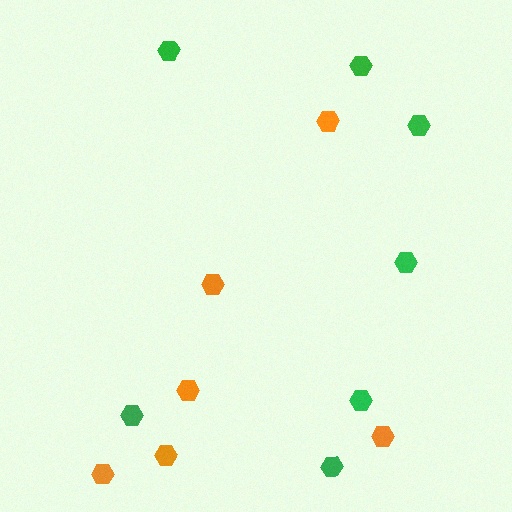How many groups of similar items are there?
There are 2 groups: one group of green hexagons (7) and one group of orange hexagons (6).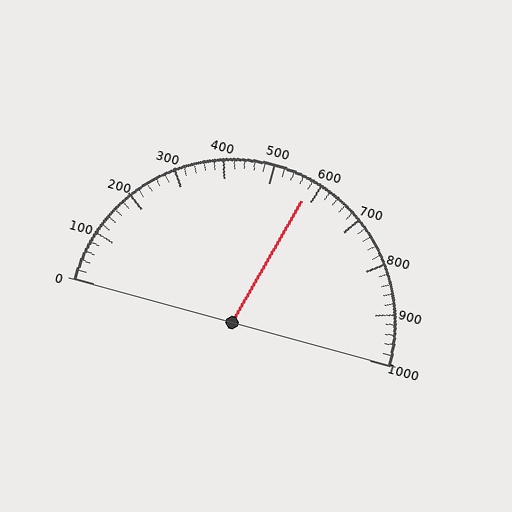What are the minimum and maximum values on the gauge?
The gauge ranges from 0 to 1000.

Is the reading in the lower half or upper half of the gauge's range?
The reading is in the upper half of the range (0 to 1000).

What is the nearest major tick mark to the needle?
The nearest major tick mark is 600.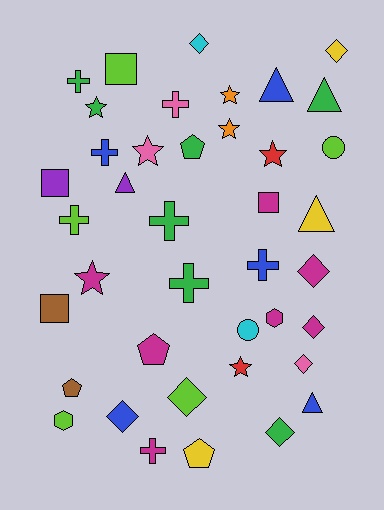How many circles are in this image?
There are 2 circles.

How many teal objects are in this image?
There are no teal objects.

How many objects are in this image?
There are 40 objects.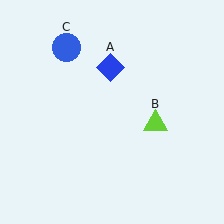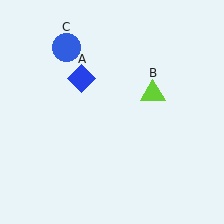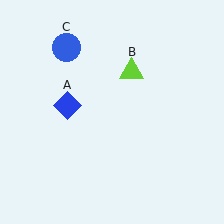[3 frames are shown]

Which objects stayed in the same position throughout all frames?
Blue circle (object C) remained stationary.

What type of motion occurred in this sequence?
The blue diamond (object A), lime triangle (object B) rotated counterclockwise around the center of the scene.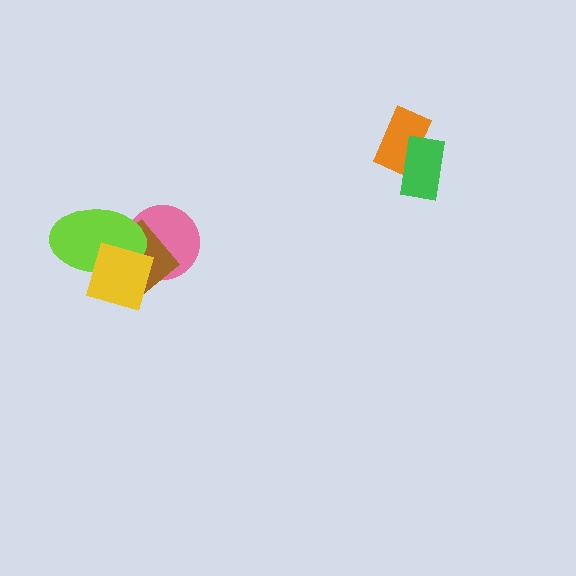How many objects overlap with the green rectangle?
1 object overlaps with the green rectangle.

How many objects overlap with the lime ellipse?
3 objects overlap with the lime ellipse.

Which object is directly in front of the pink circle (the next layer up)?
The brown diamond is directly in front of the pink circle.